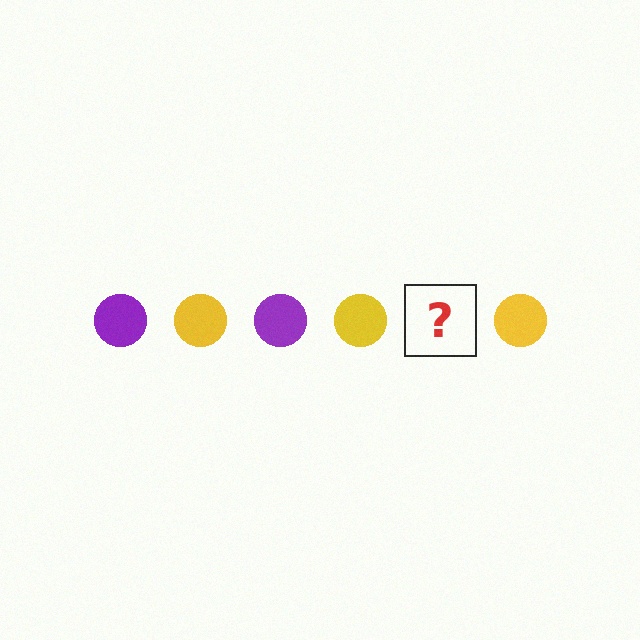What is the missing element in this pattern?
The missing element is a purple circle.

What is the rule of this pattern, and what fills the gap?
The rule is that the pattern cycles through purple, yellow circles. The gap should be filled with a purple circle.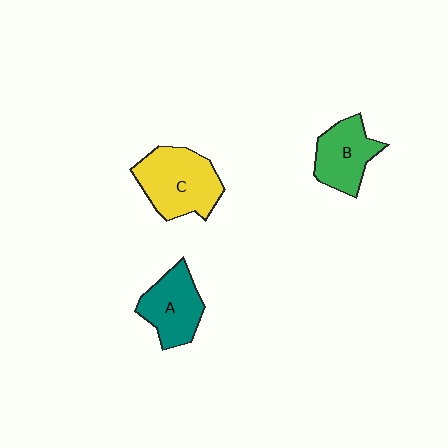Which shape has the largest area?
Shape C (yellow).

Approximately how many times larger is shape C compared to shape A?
Approximately 1.3 times.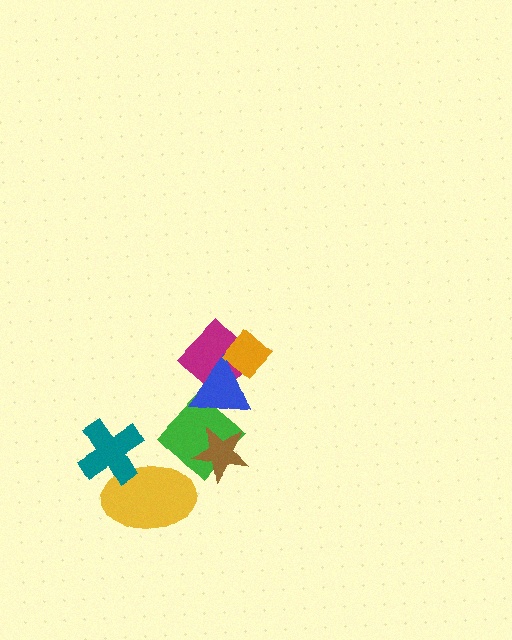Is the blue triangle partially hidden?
Yes, it is partially covered by another shape.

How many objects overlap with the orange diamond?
2 objects overlap with the orange diamond.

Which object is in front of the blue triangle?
The orange diamond is in front of the blue triangle.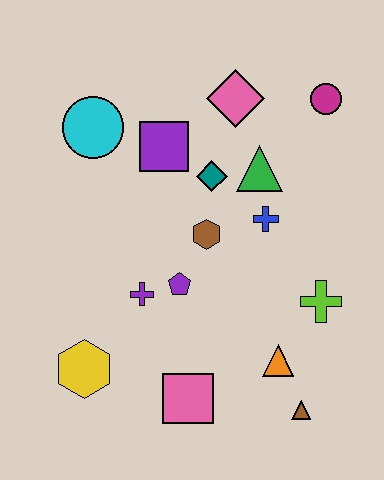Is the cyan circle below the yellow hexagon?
No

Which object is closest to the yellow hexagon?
The purple cross is closest to the yellow hexagon.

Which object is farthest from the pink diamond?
The brown triangle is farthest from the pink diamond.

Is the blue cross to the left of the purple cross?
No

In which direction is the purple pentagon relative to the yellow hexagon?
The purple pentagon is to the right of the yellow hexagon.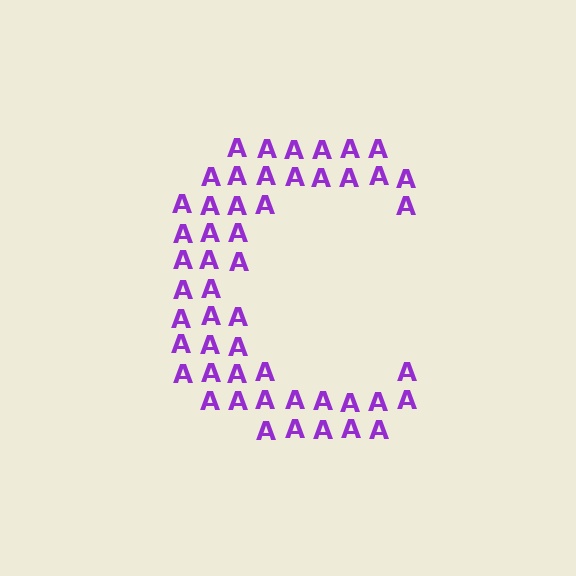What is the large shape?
The large shape is the letter C.